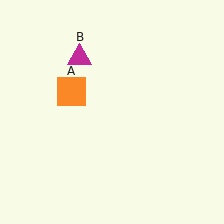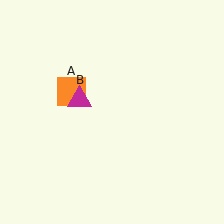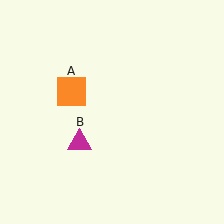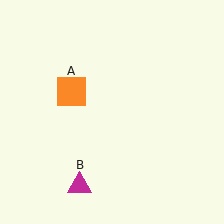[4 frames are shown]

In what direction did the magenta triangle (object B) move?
The magenta triangle (object B) moved down.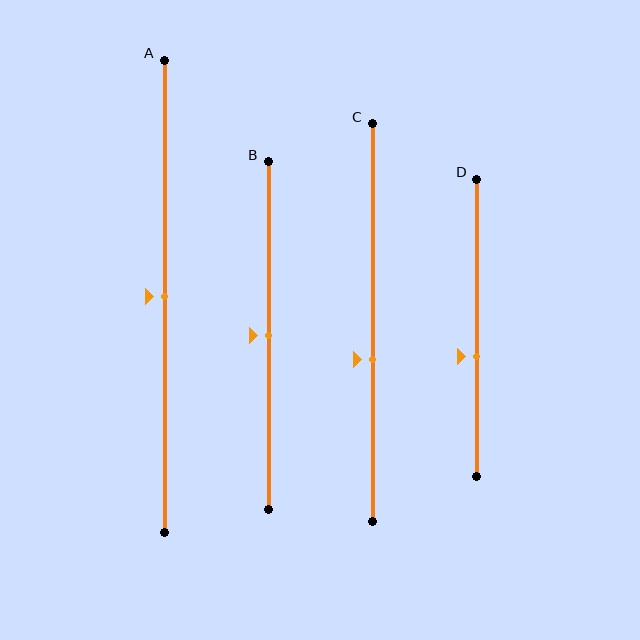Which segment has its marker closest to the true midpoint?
Segment A has its marker closest to the true midpoint.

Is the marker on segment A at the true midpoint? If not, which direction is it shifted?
Yes, the marker on segment A is at the true midpoint.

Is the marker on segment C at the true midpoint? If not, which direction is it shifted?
No, the marker on segment C is shifted downward by about 9% of the segment length.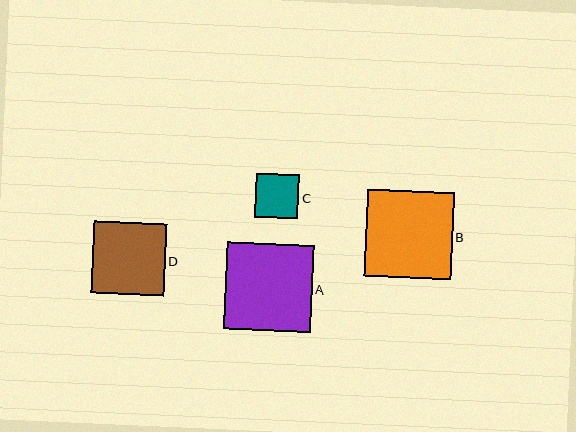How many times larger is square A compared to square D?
Square A is approximately 1.2 times the size of square D.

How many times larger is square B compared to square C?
Square B is approximately 2.0 times the size of square C.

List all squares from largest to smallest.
From largest to smallest: B, A, D, C.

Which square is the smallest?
Square C is the smallest with a size of approximately 44 pixels.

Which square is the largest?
Square B is the largest with a size of approximately 87 pixels.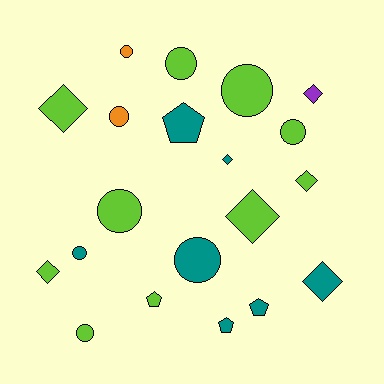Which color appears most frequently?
Lime, with 10 objects.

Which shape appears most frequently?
Circle, with 9 objects.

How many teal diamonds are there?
There are 2 teal diamonds.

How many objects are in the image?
There are 20 objects.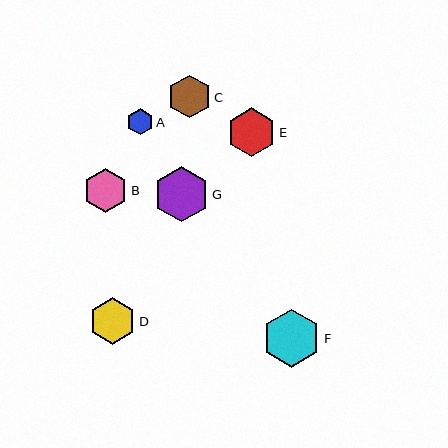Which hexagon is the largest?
Hexagon F is the largest with a size of approximately 58 pixels.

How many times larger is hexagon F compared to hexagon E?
Hexagon F is approximately 1.2 times the size of hexagon E.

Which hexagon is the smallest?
Hexagon A is the smallest with a size of approximately 26 pixels.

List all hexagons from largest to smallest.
From largest to smallest: F, G, E, D, B, C, A.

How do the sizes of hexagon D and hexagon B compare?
Hexagon D and hexagon B are approximately the same size.